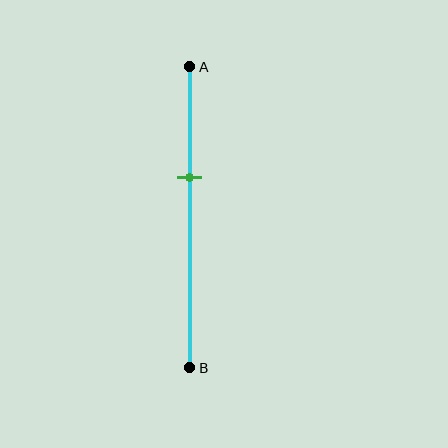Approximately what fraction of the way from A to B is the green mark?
The green mark is approximately 35% of the way from A to B.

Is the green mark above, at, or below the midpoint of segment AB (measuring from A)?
The green mark is above the midpoint of segment AB.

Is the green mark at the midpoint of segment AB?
No, the mark is at about 35% from A, not at the 50% midpoint.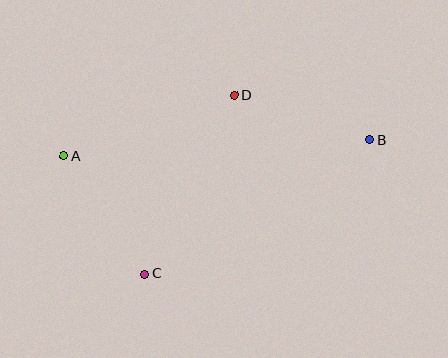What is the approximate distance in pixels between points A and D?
The distance between A and D is approximately 181 pixels.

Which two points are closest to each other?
Points B and D are closest to each other.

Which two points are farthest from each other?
Points A and B are farthest from each other.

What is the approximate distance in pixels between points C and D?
The distance between C and D is approximately 200 pixels.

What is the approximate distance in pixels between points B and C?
The distance between B and C is approximately 262 pixels.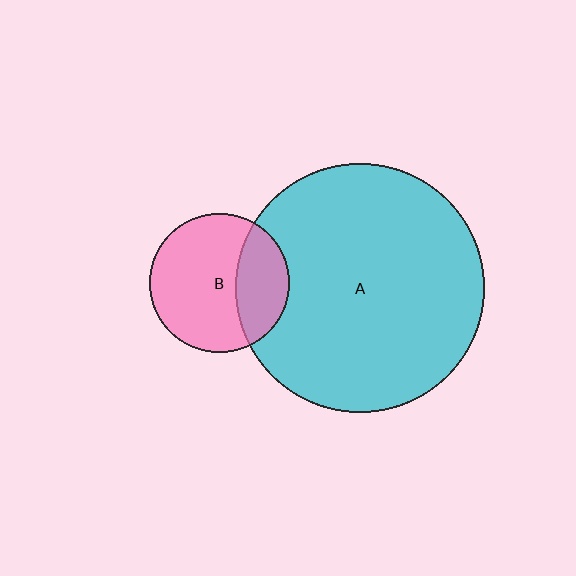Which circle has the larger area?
Circle A (cyan).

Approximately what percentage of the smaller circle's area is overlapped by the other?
Approximately 30%.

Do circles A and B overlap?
Yes.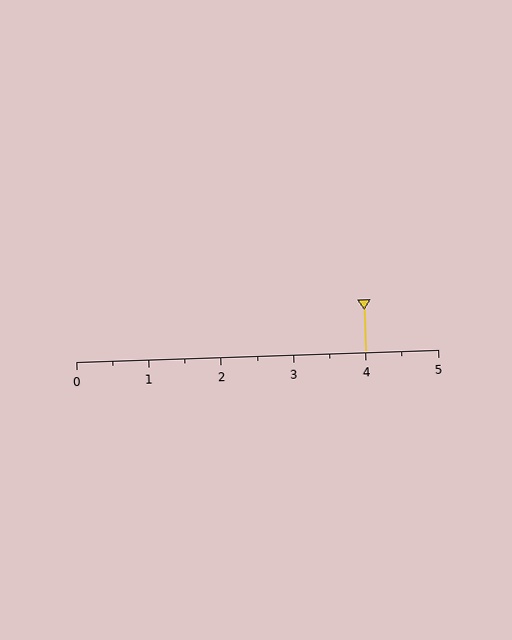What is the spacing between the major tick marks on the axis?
The major ticks are spaced 1 apart.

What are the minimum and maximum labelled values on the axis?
The axis runs from 0 to 5.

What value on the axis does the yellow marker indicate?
The marker indicates approximately 4.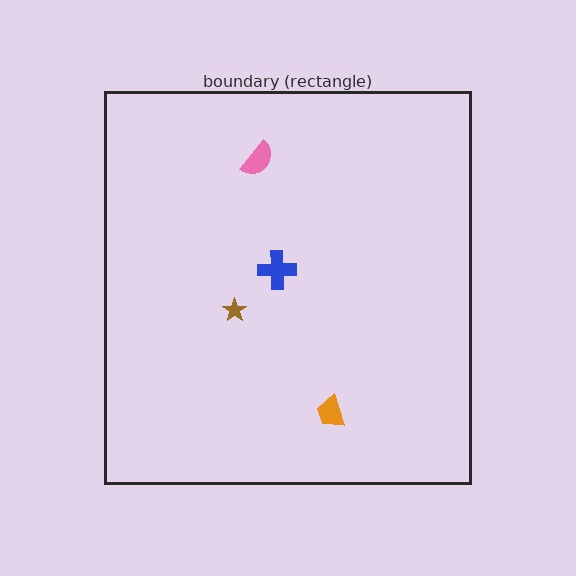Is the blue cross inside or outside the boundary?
Inside.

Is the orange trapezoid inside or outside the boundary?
Inside.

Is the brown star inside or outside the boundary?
Inside.